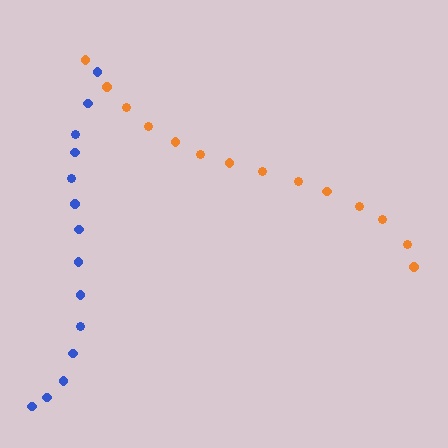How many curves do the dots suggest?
There are 2 distinct paths.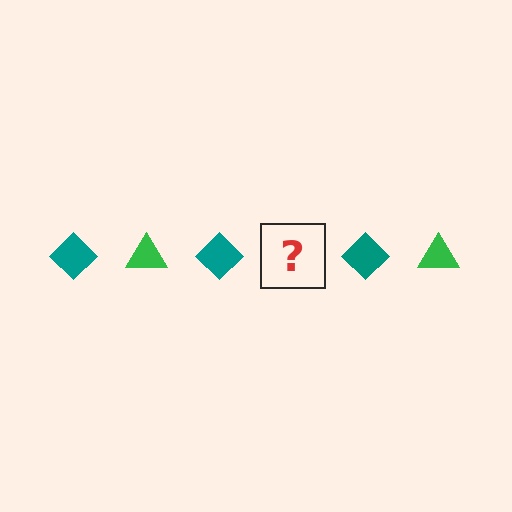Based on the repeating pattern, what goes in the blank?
The blank should be a green triangle.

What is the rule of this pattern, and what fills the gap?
The rule is that the pattern alternates between teal diamond and green triangle. The gap should be filled with a green triangle.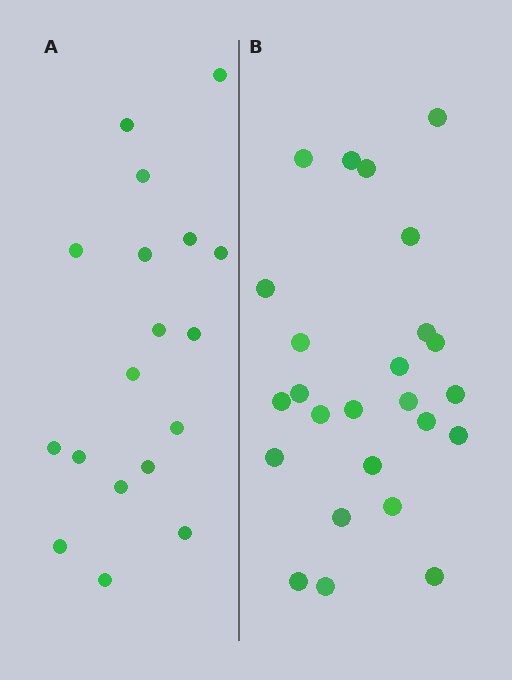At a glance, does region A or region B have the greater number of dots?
Region B (the right region) has more dots.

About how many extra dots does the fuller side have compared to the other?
Region B has roughly 8 or so more dots than region A.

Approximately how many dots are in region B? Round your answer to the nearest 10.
About 20 dots. (The exact count is 25, which rounds to 20.)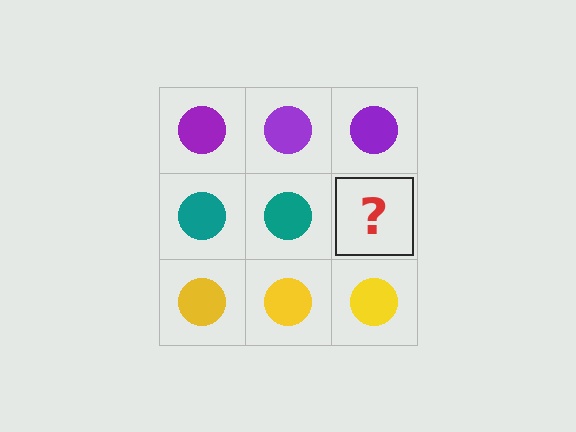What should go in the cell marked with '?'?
The missing cell should contain a teal circle.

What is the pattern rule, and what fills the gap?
The rule is that each row has a consistent color. The gap should be filled with a teal circle.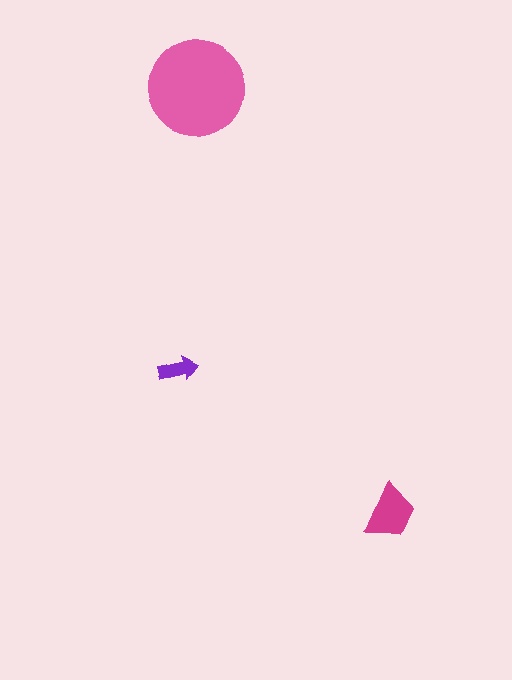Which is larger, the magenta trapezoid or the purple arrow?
The magenta trapezoid.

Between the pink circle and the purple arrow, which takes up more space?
The pink circle.